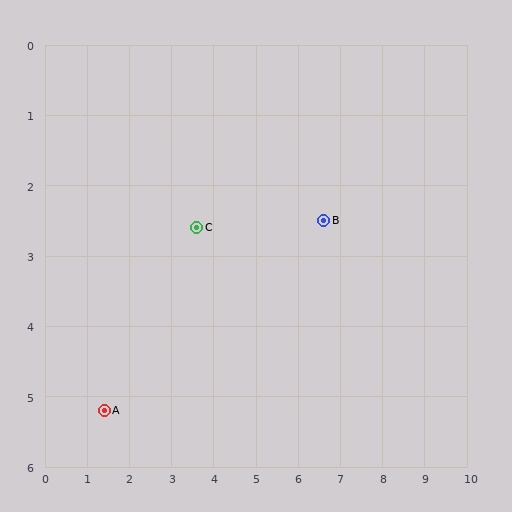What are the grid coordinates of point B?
Point B is at approximately (6.6, 2.5).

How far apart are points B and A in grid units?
Points B and A are about 5.9 grid units apart.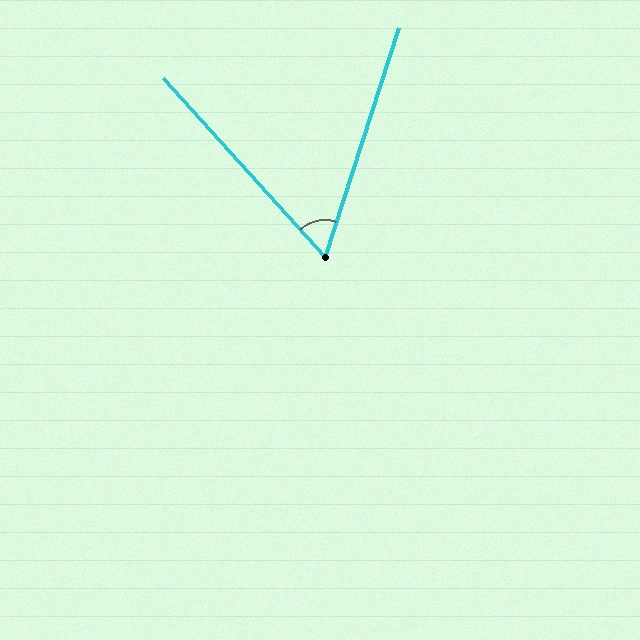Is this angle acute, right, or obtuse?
It is acute.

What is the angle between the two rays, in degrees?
Approximately 60 degrees.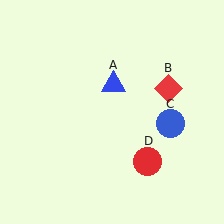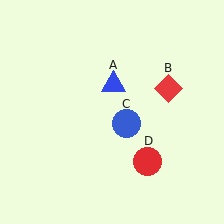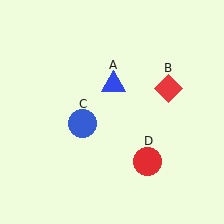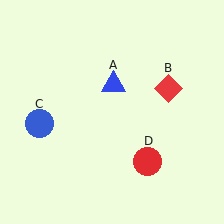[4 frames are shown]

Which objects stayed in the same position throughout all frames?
Blue triangle (object A) and red diamond (object B) and red circle (object D) remained stationary.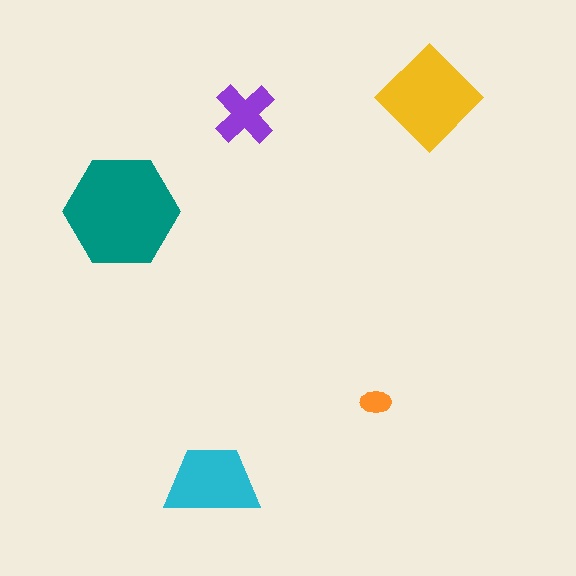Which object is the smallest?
The orange ellipse.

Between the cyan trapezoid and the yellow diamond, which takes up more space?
The yellow diamond.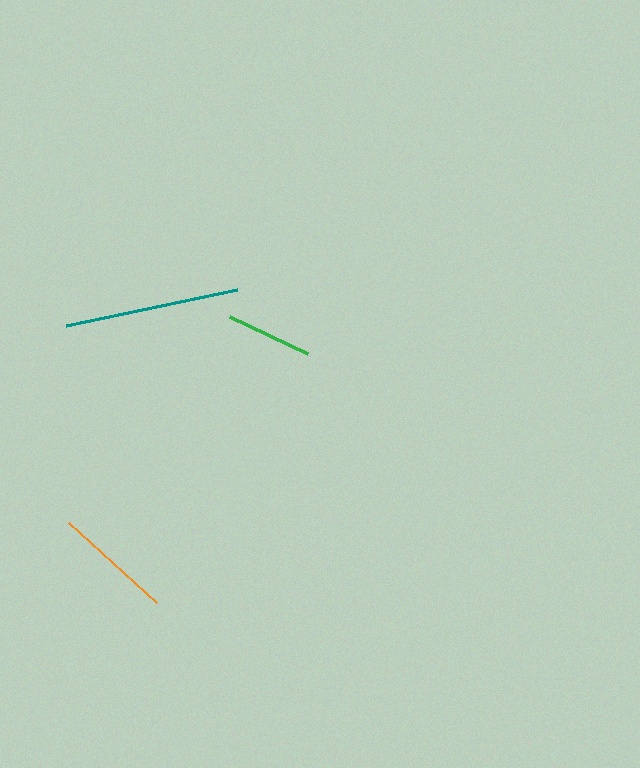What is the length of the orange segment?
The orange segment is approximately 118 pixels long.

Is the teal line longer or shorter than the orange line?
The teal line is longer than the orange line.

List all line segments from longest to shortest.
From longest to shortest: teal, orange, green.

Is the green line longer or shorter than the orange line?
The orange line is longer than the green line.